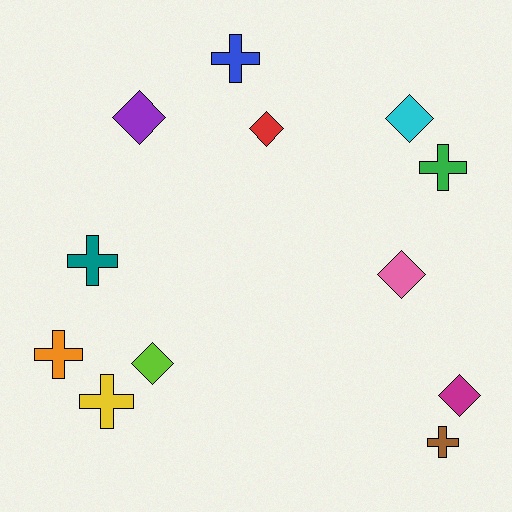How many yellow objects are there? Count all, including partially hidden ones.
There is 1 yellow object.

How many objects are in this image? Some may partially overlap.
There are 12 objects.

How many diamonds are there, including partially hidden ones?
There are 6 diamonds.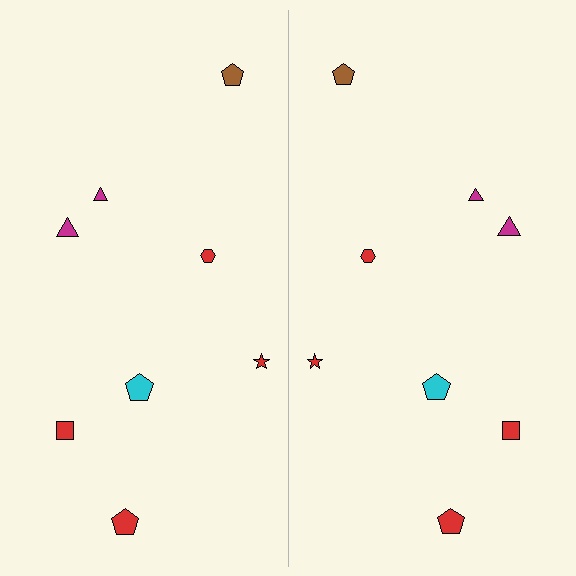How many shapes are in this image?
There are 16 shapes in this image.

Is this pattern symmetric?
Yes, this pattern has bilateral (reflection) symmetry.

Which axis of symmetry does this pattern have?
The pattern has a vertical axis of symmetry running through the center of the image.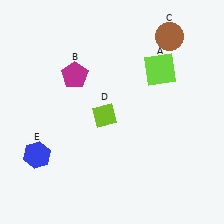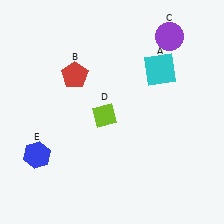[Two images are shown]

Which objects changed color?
A changed from lime to cyan. B changed from magenta to red. C changed from brown to purple.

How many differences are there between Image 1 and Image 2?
There are 3 differences between the two images.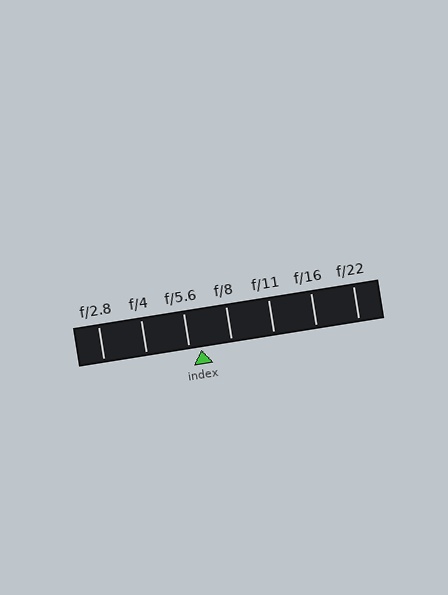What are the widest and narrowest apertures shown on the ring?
The widest aperture shown is f/2.8 and the narrowest is f/22.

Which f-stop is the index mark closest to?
The index mark is closest to f/5.6.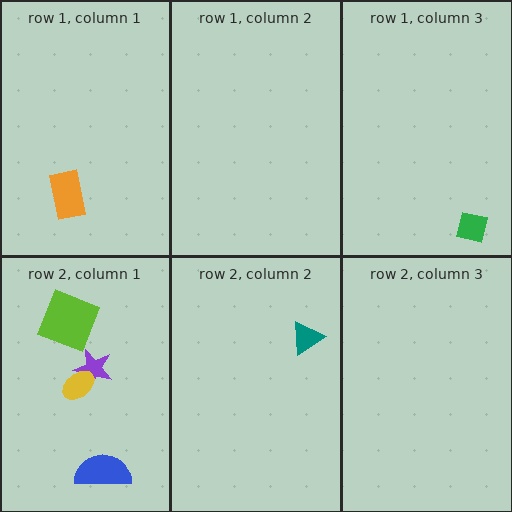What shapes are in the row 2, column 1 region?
The blue semicircle, the purple star, the lime square, the yellow ellipse.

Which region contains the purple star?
The row 2, column 1 region.